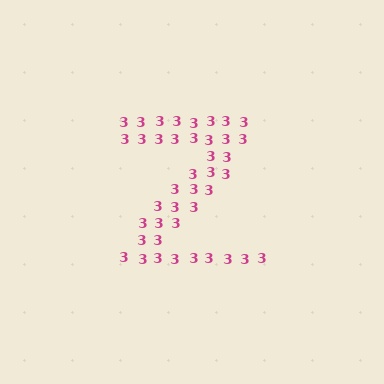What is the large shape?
The large shape is the letter Z.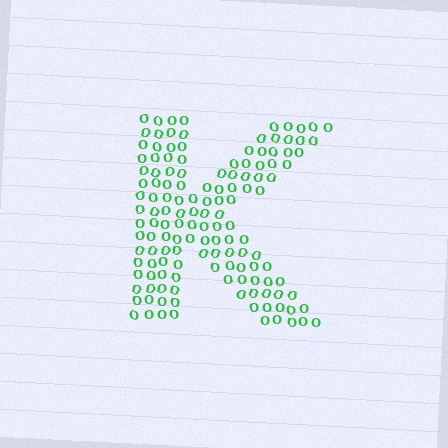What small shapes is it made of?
It is made of small letter O's.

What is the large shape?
The large shape is the letter K.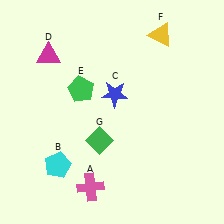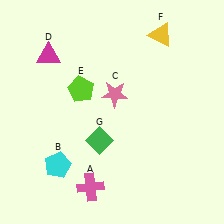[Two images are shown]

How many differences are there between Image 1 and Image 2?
There are 2 differences between the two images.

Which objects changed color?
C changed from blue to pink. E changed from green to lime.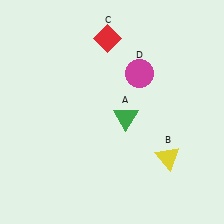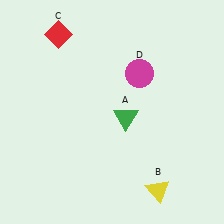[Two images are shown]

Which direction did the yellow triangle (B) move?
The yellow triangle (B) moved down.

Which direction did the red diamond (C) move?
The red diamond (C) moved left.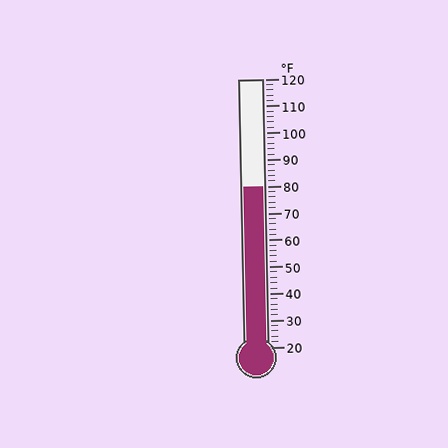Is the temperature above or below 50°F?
The temperature is above 50°F.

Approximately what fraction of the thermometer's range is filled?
The thermometer is filled to approximately 60% of its range.